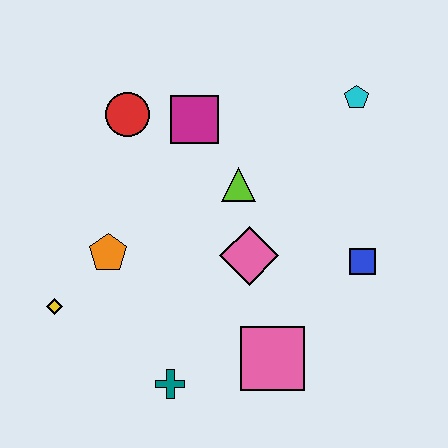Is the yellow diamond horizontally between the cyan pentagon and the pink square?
No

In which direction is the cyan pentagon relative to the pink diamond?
The cyan pentagon is above the pink diamond.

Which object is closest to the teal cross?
The pink square is closest to the teal cross.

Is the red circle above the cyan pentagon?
No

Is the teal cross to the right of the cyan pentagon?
No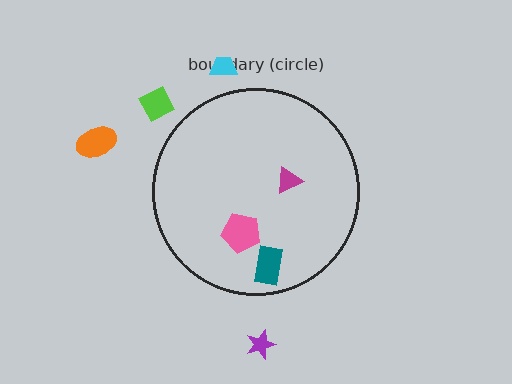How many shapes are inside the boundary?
3 inside, 4 outside.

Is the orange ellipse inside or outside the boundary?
Outside.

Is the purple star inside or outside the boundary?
Outside.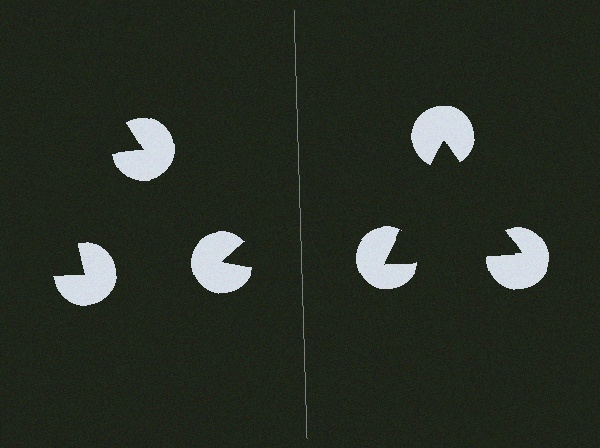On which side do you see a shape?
An illusory triangle appears on the right side. On the left side the wedge cuts are rotated, so no coherent shape forms.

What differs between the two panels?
The pac-man discs are positioned identically on both sides; only the wedge orientations differ. On the right they align to a triangle; on the left they are misaligned.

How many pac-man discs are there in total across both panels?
6 — 3 on each side.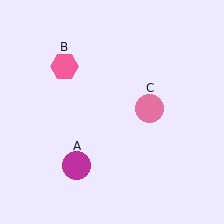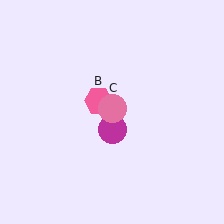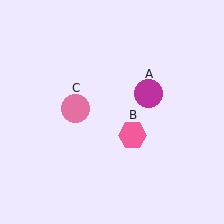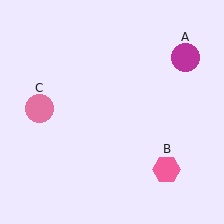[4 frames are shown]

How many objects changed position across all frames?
3 objects changed position: magenta circle (object A), pink hexagon (object B), pink circle (object C).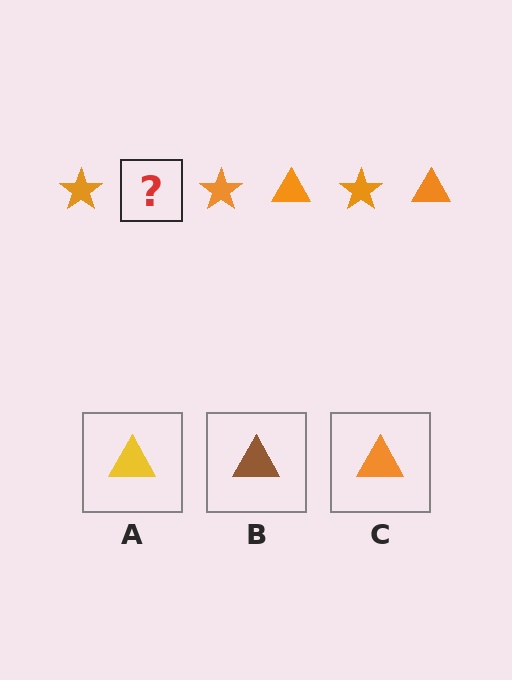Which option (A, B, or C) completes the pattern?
C.